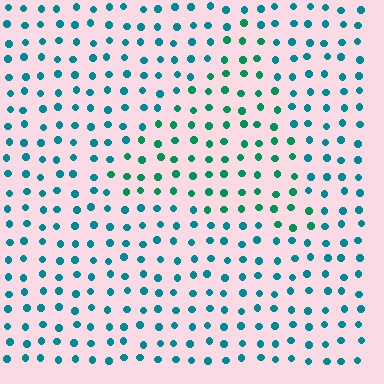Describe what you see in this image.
The image is filled with small teal elements in a uniform arrangement. A triangle-shaped region is visible where the elements are tinted to a slightly different hue, forming a subtle color boundary.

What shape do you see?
I see a triangle.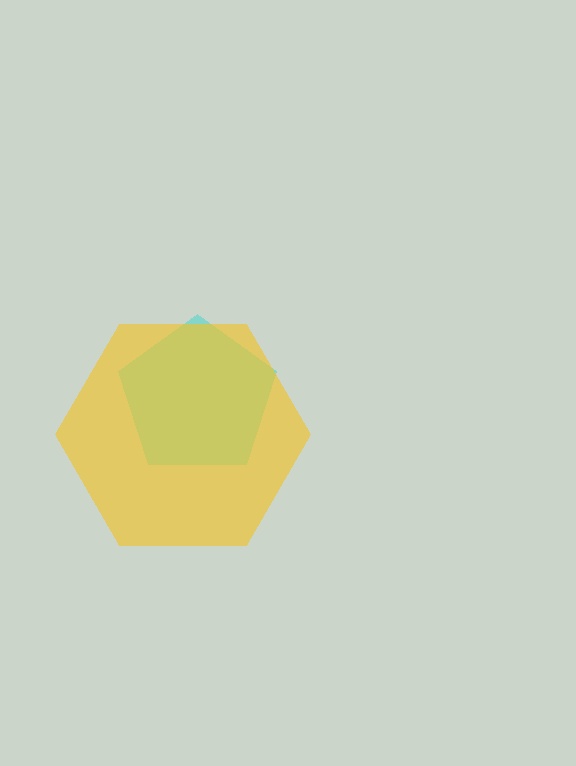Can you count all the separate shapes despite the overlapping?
Yes, there are 2 separate shapes.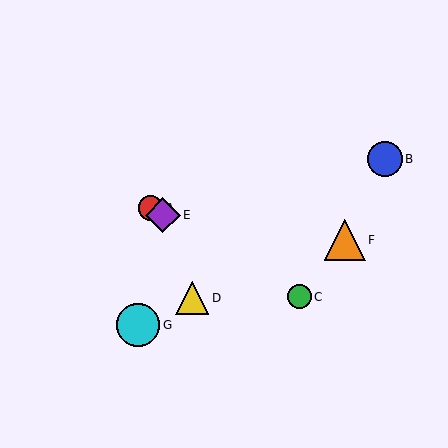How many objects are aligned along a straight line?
3 objects (A, C, E) are aligned along a straight line.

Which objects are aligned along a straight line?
Objects A, C, E are aligned along a straight line.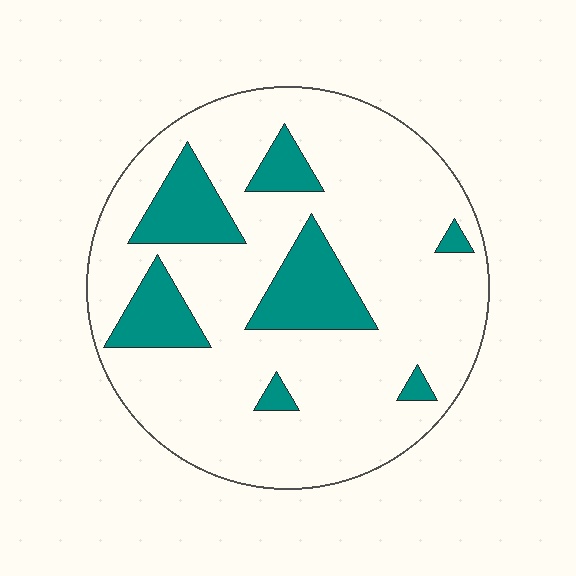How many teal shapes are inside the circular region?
7.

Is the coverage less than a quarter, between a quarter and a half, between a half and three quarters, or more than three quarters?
Less than a quarter.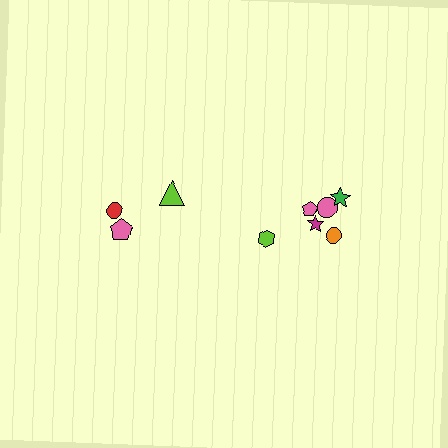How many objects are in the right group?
There are 6 objects.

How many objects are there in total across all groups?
There are 9 objects.